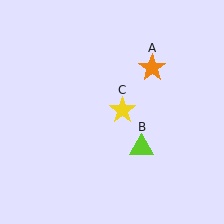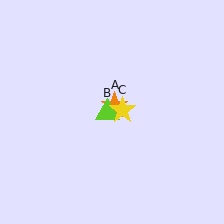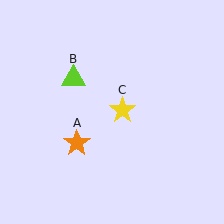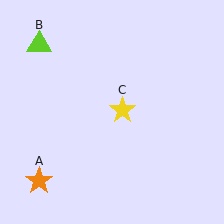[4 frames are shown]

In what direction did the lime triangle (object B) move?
The lime triangle (object B) moved up and to the left.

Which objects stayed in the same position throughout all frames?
Yellow star (object C) remained stationary.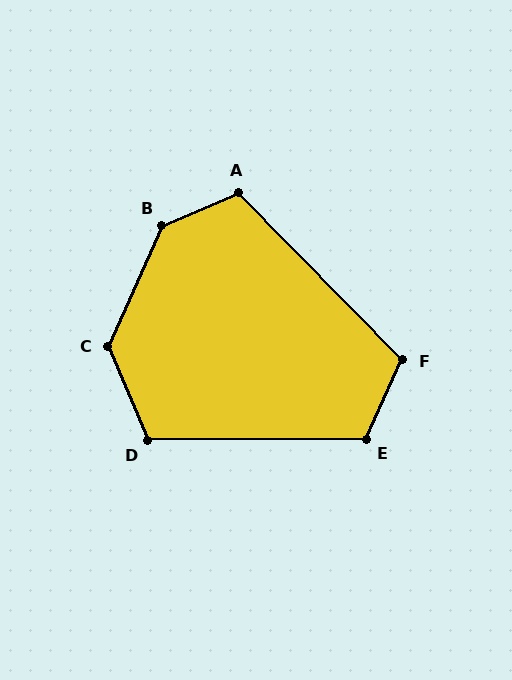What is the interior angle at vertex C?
Approximately 133 degrees (obtuse).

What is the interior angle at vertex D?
Approximately 112 degrees (obtuse).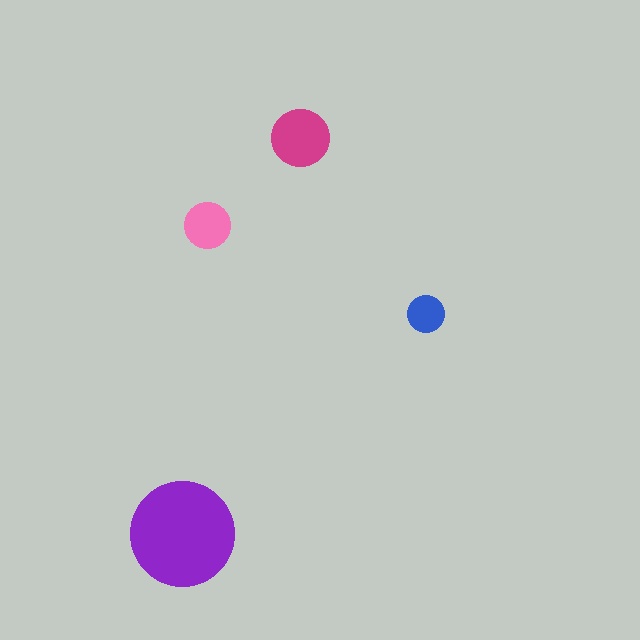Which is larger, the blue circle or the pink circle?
The pink one.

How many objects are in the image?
There are 4 objects in the image.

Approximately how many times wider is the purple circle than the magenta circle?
About 2 times wider.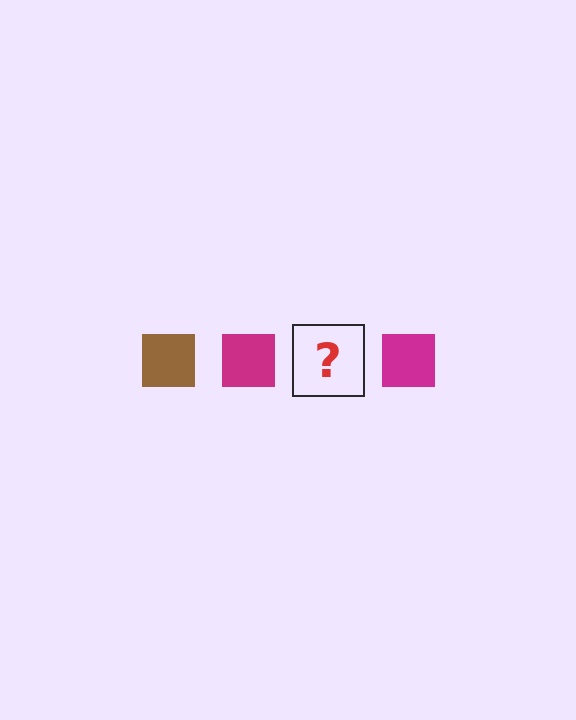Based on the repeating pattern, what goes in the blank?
The blank should be a brown square.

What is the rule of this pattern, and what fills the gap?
The rule is that the pattern cycles through brown, magenta squares. The gap should be filled with a brown square.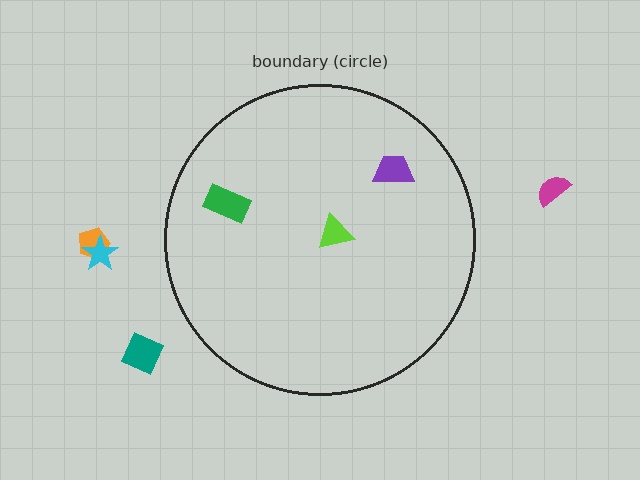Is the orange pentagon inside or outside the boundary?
Outside.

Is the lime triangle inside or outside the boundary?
Inside.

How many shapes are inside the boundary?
3 inside, 4 outside.